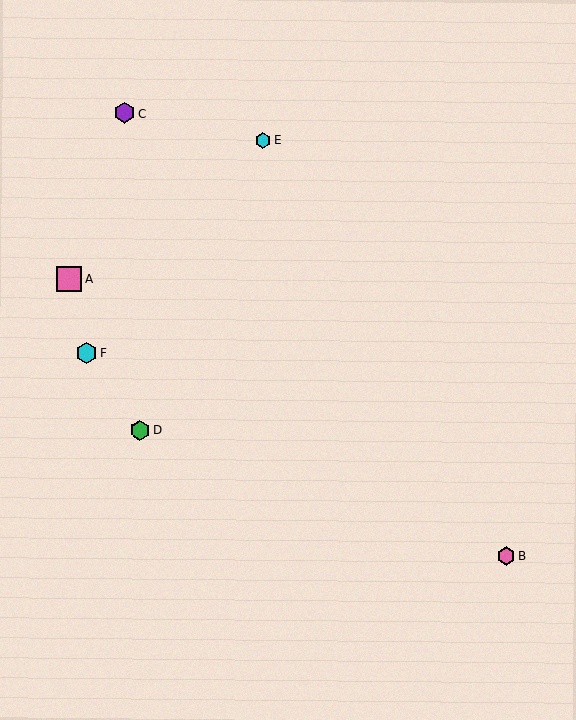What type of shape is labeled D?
Shape D is a green hexagon.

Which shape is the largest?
The pink square (labeled A) is the largest.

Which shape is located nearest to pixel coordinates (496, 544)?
The pink hexagon (labeled B) at (506, 556) is nearest to that location.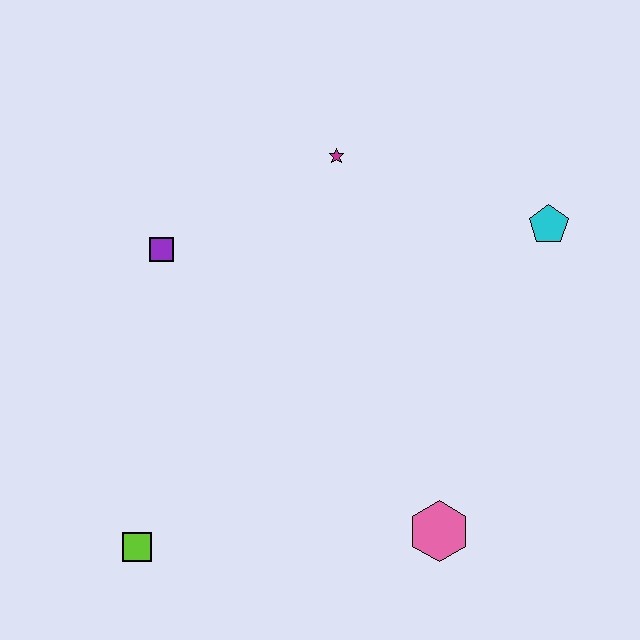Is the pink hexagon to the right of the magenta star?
Yes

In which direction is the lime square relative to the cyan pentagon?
The lime square is to the left of the cyan pentagon.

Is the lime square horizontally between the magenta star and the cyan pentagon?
No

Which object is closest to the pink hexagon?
The lime square is closest to the pink hexagon.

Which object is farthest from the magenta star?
The lime square is farthest from the magenta star.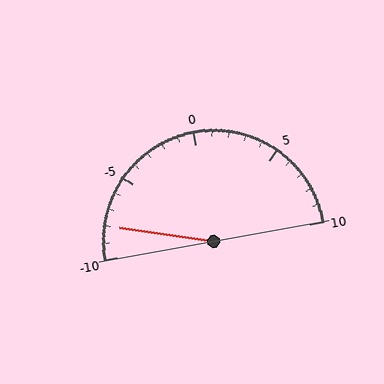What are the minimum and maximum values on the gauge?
The gauge ranges from -10 to 10.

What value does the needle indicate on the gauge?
The needle indicates approximately -8.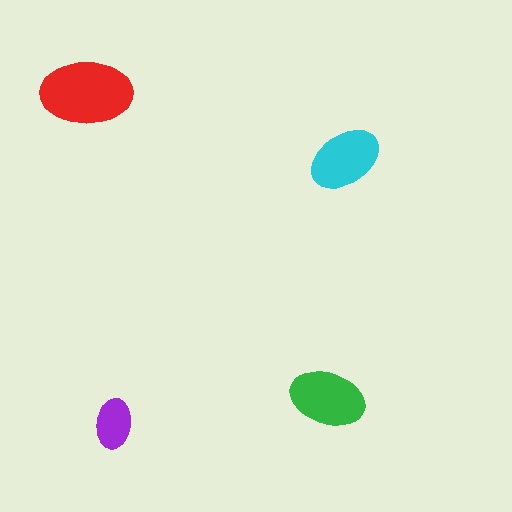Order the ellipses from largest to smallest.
the red one, the green one, the cyan one, the purple one.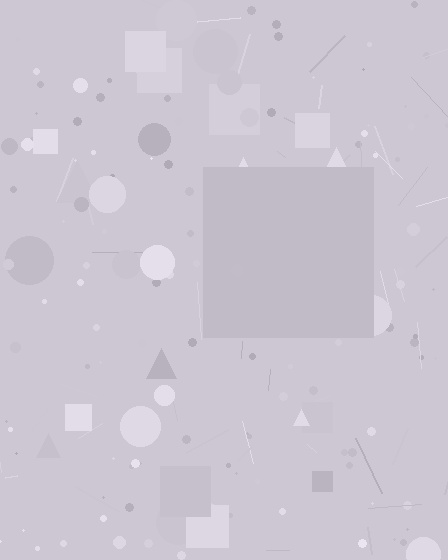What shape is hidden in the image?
A square is hidden in the image.